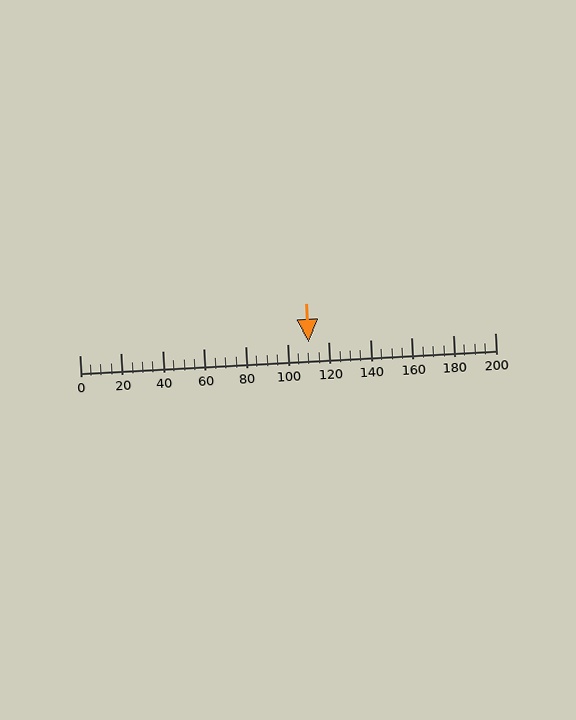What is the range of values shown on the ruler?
The ruler shows values from 0 to 200.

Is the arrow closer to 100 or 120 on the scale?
The arrow is closer to 120.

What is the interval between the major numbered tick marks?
The major tick marks are spaced 20 units apart.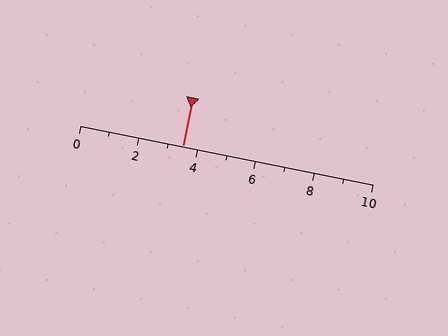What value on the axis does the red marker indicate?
The marker indicates approximately 3.5.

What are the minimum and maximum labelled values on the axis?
The axis runs from 0 to 10.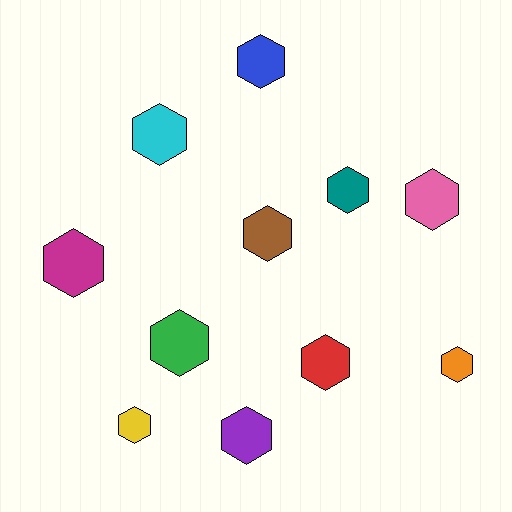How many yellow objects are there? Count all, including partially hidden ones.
There is 1 yellow object.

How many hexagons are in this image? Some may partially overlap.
There are 11 hexagons.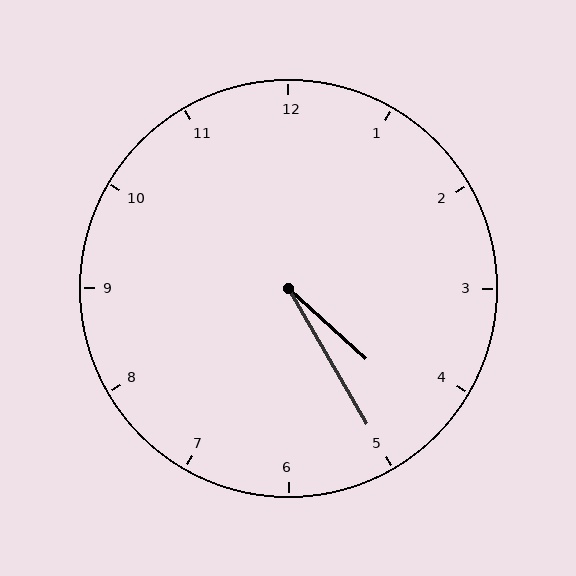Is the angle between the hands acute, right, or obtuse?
It is acute.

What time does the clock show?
4:25.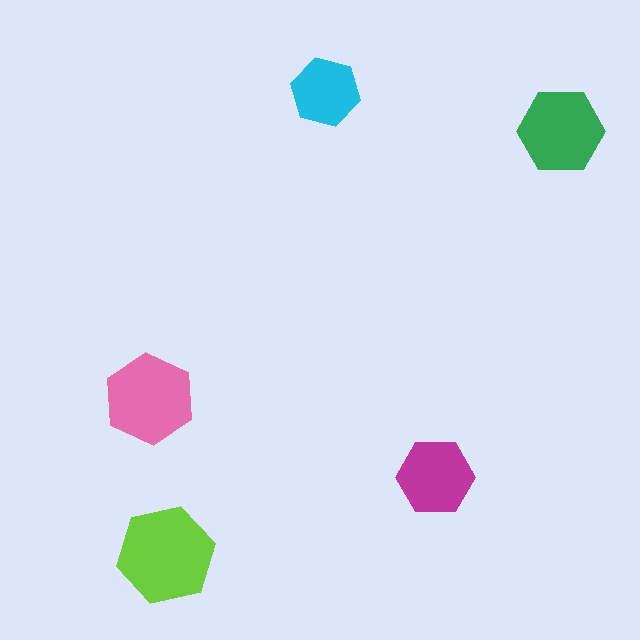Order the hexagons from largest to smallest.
the lime one, the pink one, the green one, the magenta one, the cyan one.